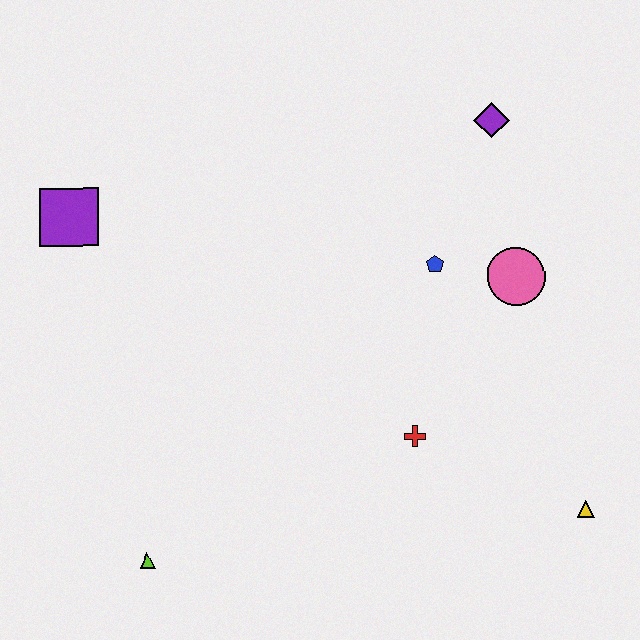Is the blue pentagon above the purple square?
No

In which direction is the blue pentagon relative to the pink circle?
The blue pentagon is to the left of the pink circle.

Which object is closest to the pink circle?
The blue pentagon is closest to the pink circle.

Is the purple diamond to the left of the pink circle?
Yes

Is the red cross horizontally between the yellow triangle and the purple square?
Yes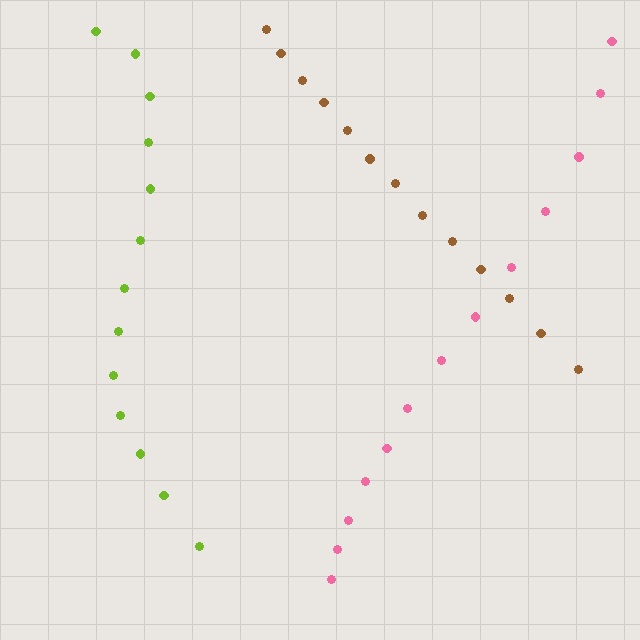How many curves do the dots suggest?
There are 3 distinct paths.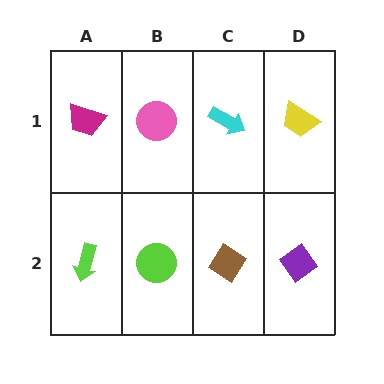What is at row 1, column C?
A cyan arrow.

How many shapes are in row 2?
4 shapes.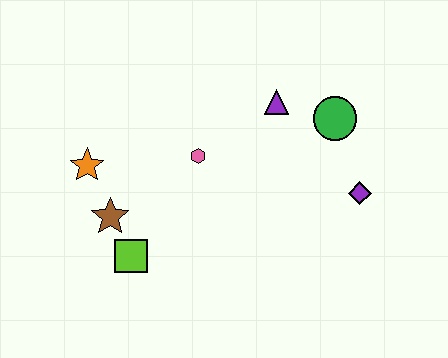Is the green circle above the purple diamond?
Yes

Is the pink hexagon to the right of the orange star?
Yes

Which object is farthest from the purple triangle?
The lime square is farthest from the purple triangle.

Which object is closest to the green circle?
The purple triangle is closest to the green circle.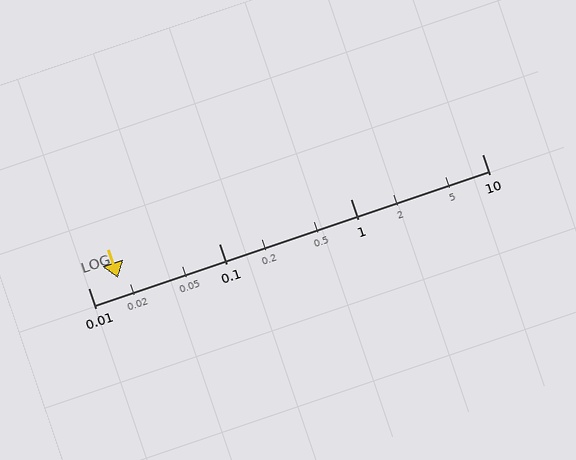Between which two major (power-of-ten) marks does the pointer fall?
The pointer is between 0.01 and 0.1.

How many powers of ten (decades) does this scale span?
The scale spans 3 decades, from 0.01 to 10.